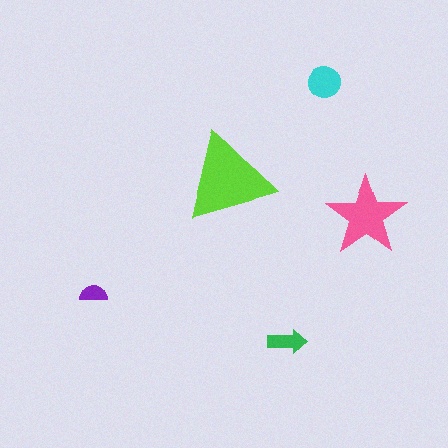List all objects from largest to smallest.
The lime triangle, the pink star, the cyan circle, the green arrow, the purple semicircle.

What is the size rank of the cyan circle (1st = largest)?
3rd.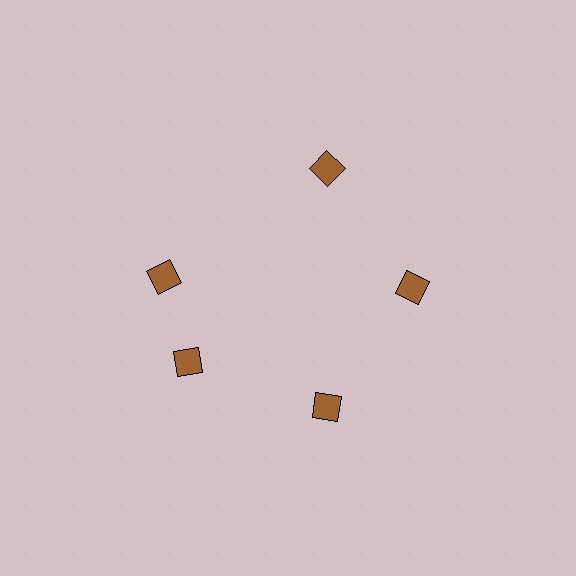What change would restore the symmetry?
The symmetry would be restored by rotating it back into even spacing with its neighbors so that all 5 diamonds sit at equal angles and equal distance from the center.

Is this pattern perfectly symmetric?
No. The 5 brown diamonds are arranged in a ring, but one element near the 10 o'clock position is rotated out of alignment along the ring, breaking the 5-fold rotational symmetry.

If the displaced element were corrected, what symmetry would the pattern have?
It would have 5-fold rotational symmetry — the pattern would map onto itself every 72 degrees.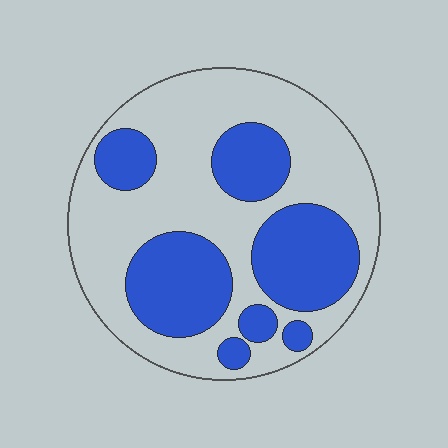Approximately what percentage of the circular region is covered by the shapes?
Approximately 40%.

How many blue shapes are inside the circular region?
7.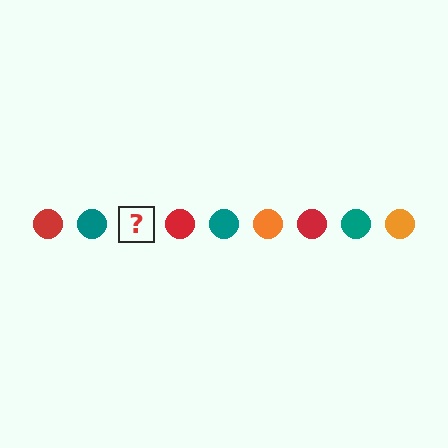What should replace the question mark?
The question mark should be replaced with an orange circle.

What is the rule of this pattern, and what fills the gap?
The rule is that the pattern cycles through red, teal, orange circles. The gap should be filled with an orange circle.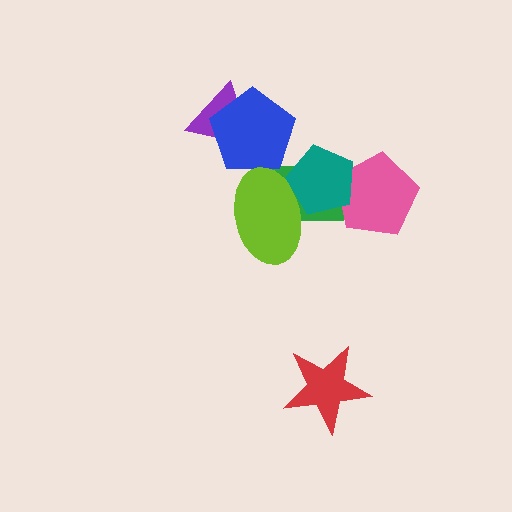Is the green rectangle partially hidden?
Yes, it is partially covered by another shape.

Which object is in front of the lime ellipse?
The teal pentagon is in front of the lime ellipse.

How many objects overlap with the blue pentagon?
3 objects overlap with the blue pentagon.